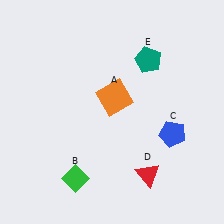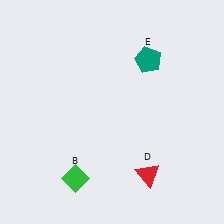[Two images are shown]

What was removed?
The orange square (A), the blue pentagon (C) were removed in Image 2.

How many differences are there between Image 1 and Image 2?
There are 2 differences between the two images.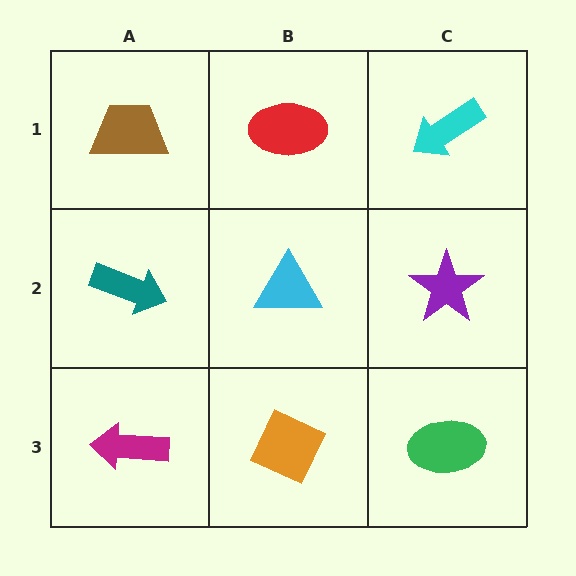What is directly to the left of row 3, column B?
A magenta arrow.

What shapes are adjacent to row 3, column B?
A cyan triangle (row 2, column B), a magenta arrow (row 3, column A), a green ellipse (row 3, column C).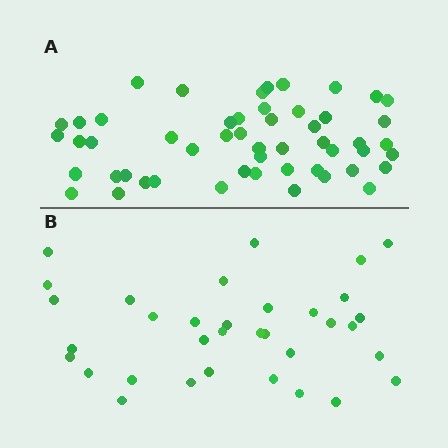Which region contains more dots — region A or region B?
Region A (the top region) has more dots.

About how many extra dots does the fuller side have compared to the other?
Region A has approximately 20 more dots than region B.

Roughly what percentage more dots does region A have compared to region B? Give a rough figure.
About 55% more.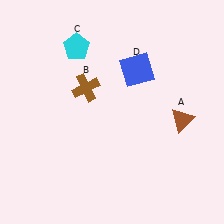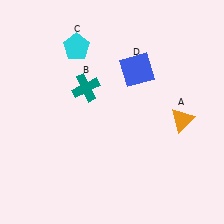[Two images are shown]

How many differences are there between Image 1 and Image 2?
There are 2 differences between the two images.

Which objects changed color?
A changed from brown to orange. B changed from brown to teal.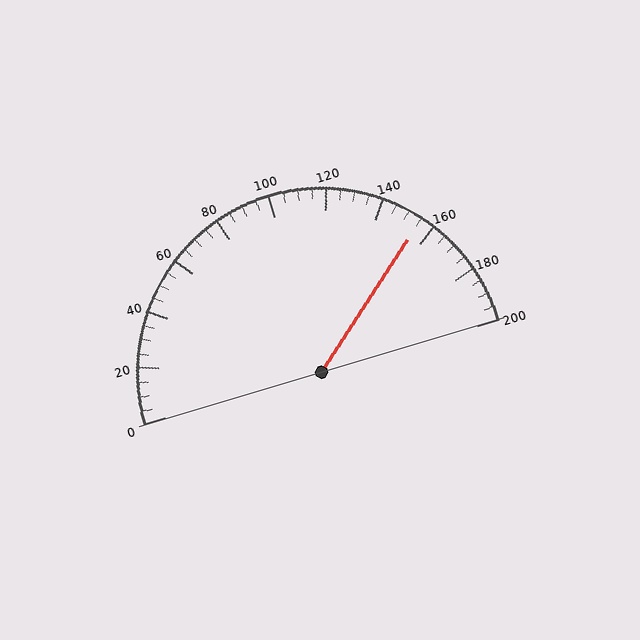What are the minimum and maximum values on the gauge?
The gauge ranges from 0 to 200.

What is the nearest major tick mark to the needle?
The nearest major tick mark is 160.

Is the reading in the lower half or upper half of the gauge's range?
The reading is in the upper half of the range (0 to 200).